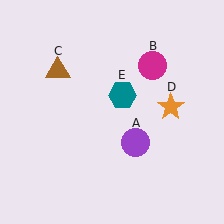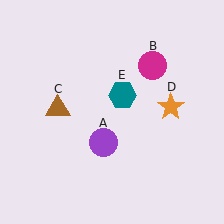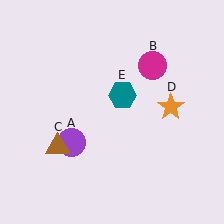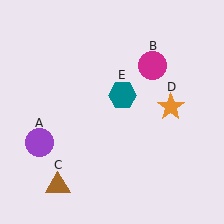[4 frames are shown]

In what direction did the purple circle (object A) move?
The purple circle (object A) moved left.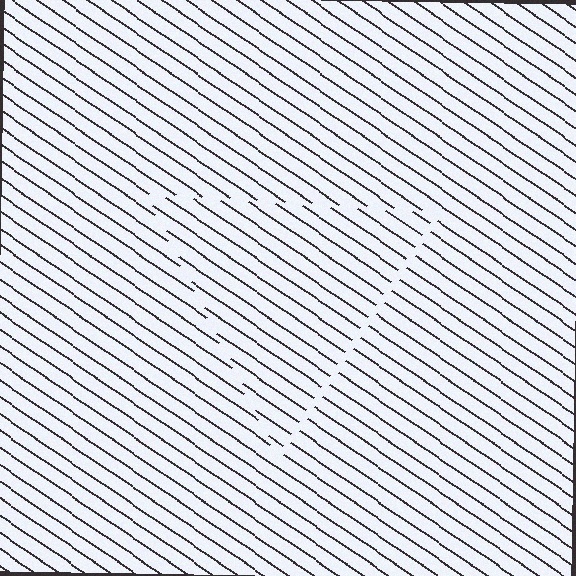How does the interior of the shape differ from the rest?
The interior of the shape contains the same grating, shifted by half a period — the contour is defined by the phase discontinuity where line-ends from the inner and outer gratings abut.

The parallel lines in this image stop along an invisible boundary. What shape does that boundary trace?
An illusory triangle. The interior of the shape contains the same grating, shifted by half a period — the contour is defined by the phase discontinuity where line-ends from the inner and outer gratings abut.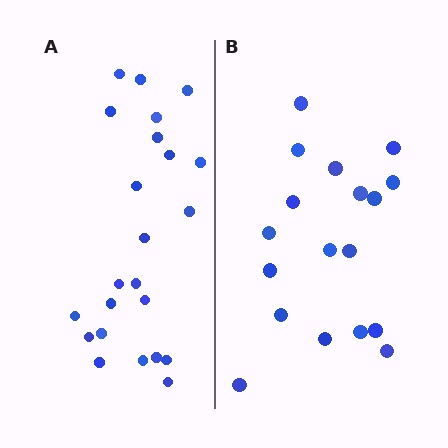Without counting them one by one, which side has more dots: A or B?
Region A (the left region) has more dots.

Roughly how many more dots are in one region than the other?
Region A has about 5 more dots than region B.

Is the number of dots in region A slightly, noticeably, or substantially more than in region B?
Region A has noticeably more, but not dramatically so. The ratio is roughly 1.3 to 1.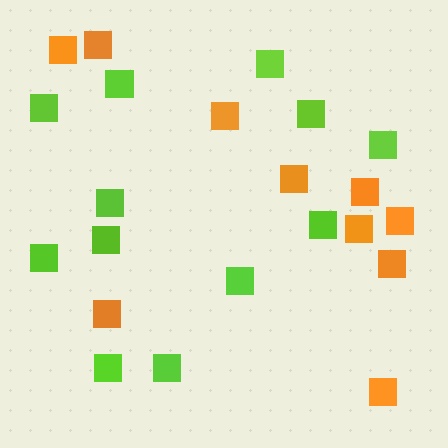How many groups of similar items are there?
There are 2 groups: one group of lime squares (12) and one group of orange squares (10).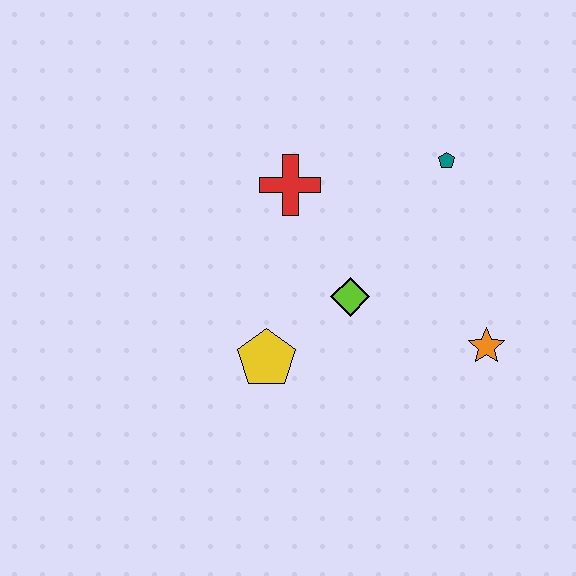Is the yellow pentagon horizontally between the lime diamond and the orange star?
No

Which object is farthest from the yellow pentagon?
The teal pentagon is farthest from the yellow pentagon.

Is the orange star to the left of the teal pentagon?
No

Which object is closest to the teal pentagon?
The red cross is closest to the teal pentagon.